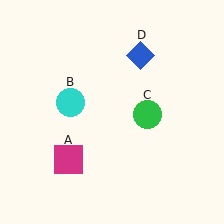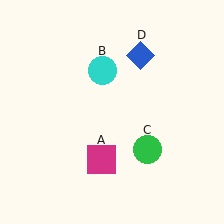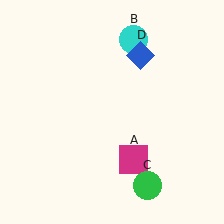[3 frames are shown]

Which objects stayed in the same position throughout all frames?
Blue diamond (object D) remained stationary.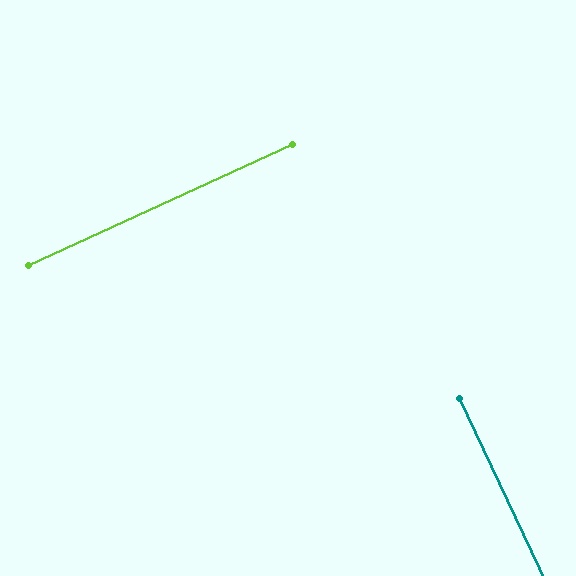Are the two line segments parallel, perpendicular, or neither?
Perpendicular — they meet at approximately 89°.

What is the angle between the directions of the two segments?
Approximately 89 degrees.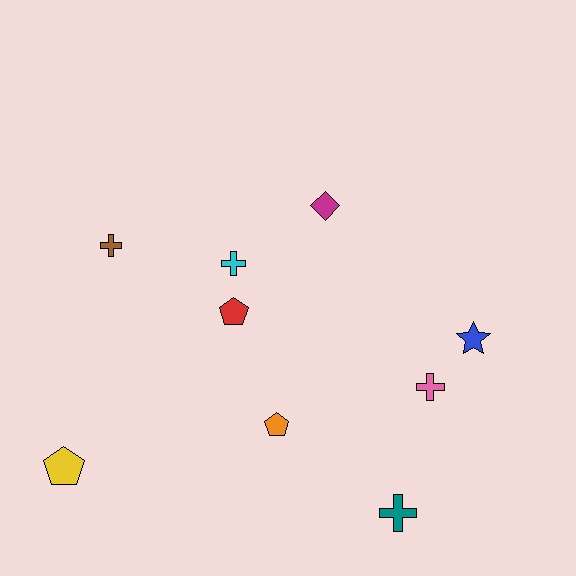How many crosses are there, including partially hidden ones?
There are 4 crosses.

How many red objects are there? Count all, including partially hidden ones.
There is 1 red object.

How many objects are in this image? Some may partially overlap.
There are 9 objects.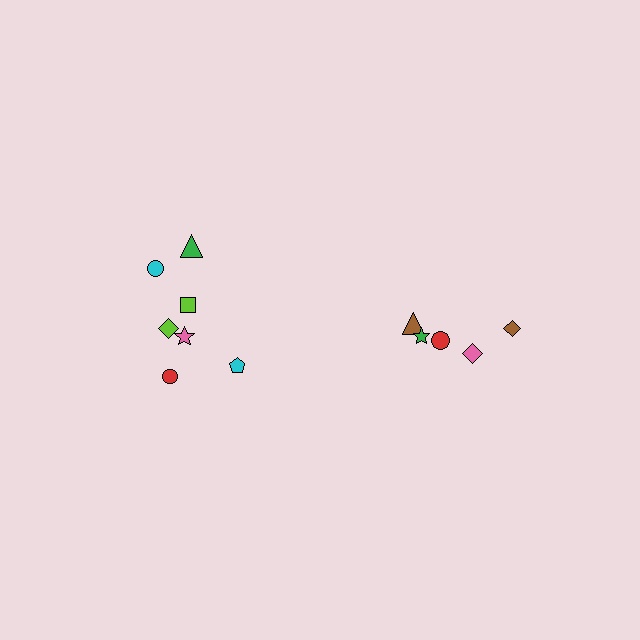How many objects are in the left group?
There are 7 objects.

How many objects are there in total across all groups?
There are 12 objects.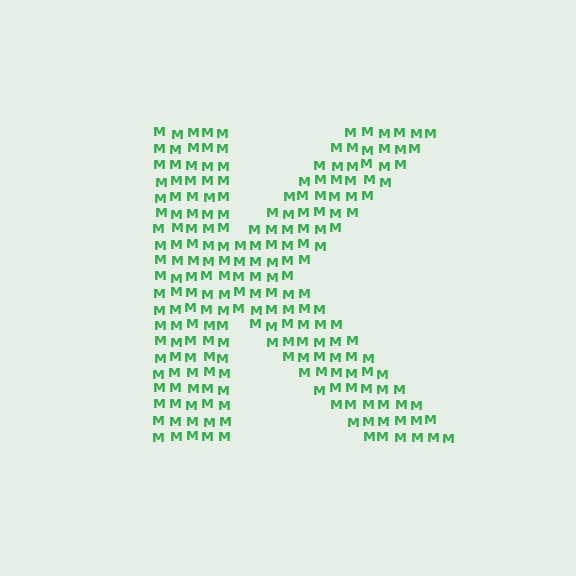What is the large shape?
The large shape is the letter K.